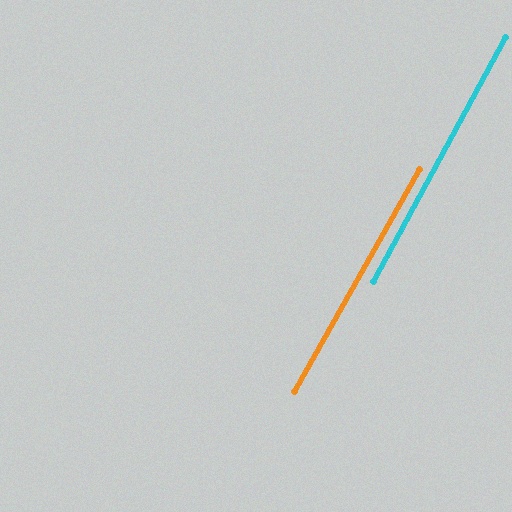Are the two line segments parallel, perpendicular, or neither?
Parallel — their directions differ by only 1.2°.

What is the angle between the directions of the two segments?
Approximately 1 degree.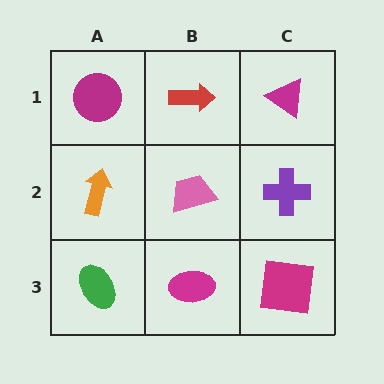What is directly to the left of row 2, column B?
An orange arrow.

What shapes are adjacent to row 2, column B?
A red arrow (row 1, column B), a magenta ellipse (row 3, column B), an orange arrow (row 2, column A), a purple cross (row 2, column C).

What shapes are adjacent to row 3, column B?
A pink trapezoid (row 2, column B), a green ellipse (row 3, column A), a magenta square (row 3, column C).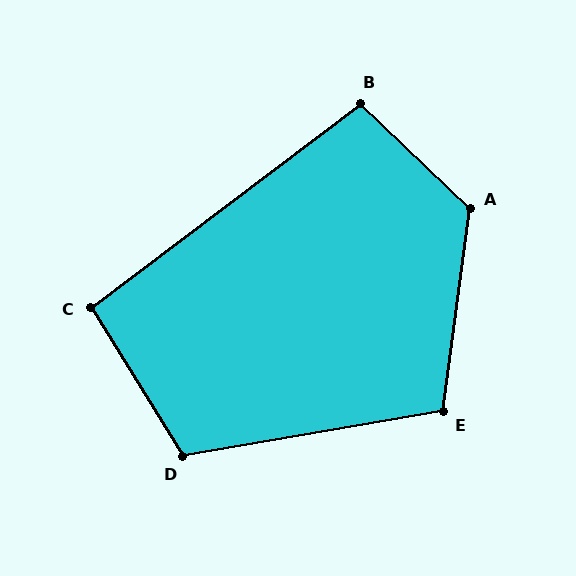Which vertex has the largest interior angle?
A, at approximately 126 degrees.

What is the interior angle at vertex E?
Approximately 107 degrees (obtuse).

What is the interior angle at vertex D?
Approximately 112 degrees (obtuse).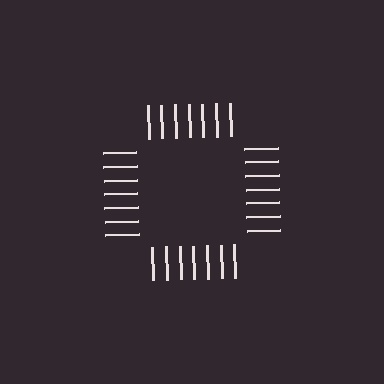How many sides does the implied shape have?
4 sides — the line-ends trace a square.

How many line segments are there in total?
28 — 7 along each of the 4 edges.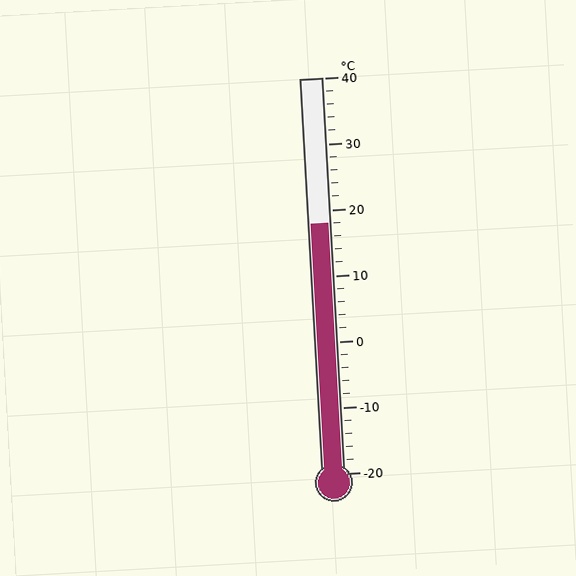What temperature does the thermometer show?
The thermometer shows approximately 18°C.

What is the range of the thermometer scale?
The thermometer scale ranges from -20°C to 40°C.